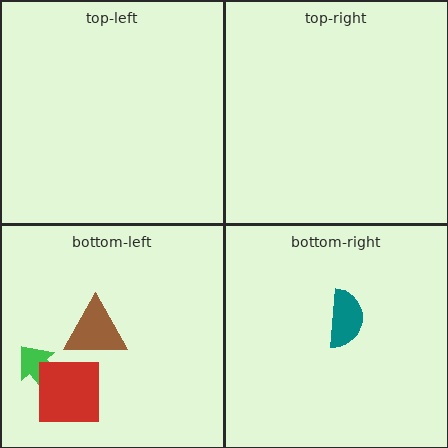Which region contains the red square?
The bottom-left region.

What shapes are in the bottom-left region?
The green arrow, the brown triangle, the red square.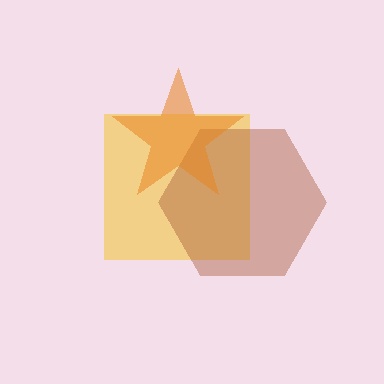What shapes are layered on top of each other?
The layered shapes are: a yellow square, a brown hexagon, an orange star.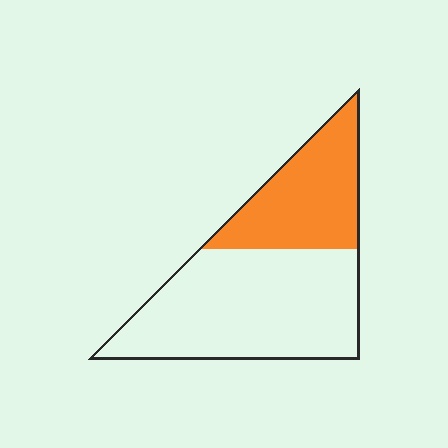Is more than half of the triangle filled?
No.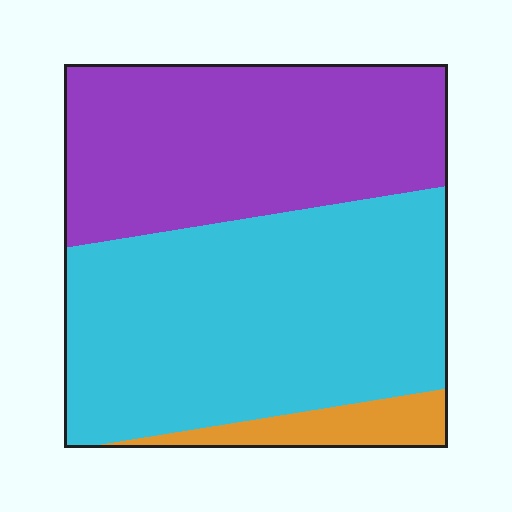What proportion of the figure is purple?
Purple covers around 40% of the figure.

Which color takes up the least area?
Orange, at roughly 5%.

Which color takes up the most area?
Cyan, at roughly 55%.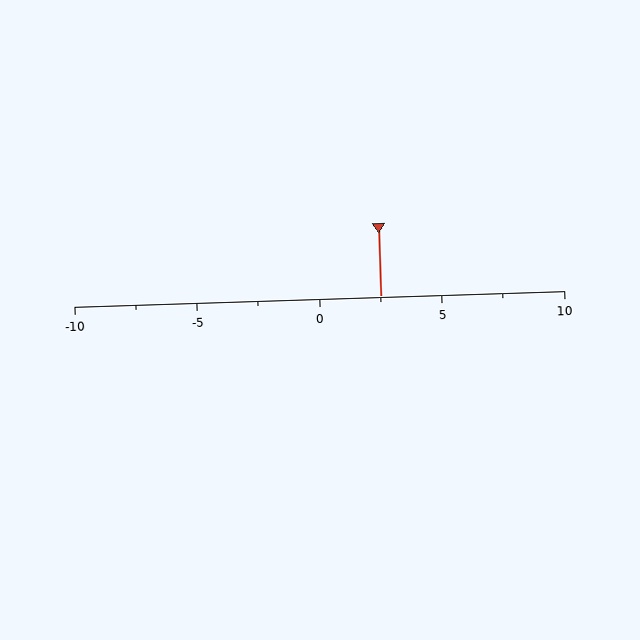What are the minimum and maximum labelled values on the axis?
The axis runs from -10 to 10.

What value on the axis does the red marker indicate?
The marker indicates approximately 2.5.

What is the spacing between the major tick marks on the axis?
The major ticks are spaced 5 apart.